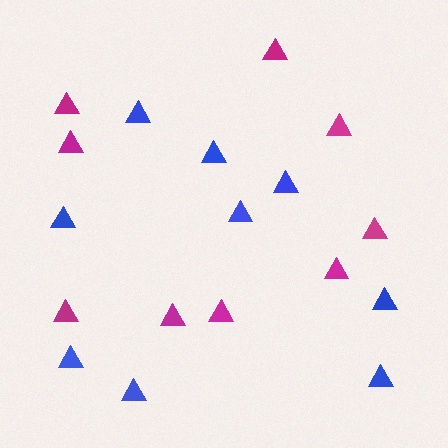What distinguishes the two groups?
There are 2 groups: one group of magenta triangles (9) and one group of blue triangles (9).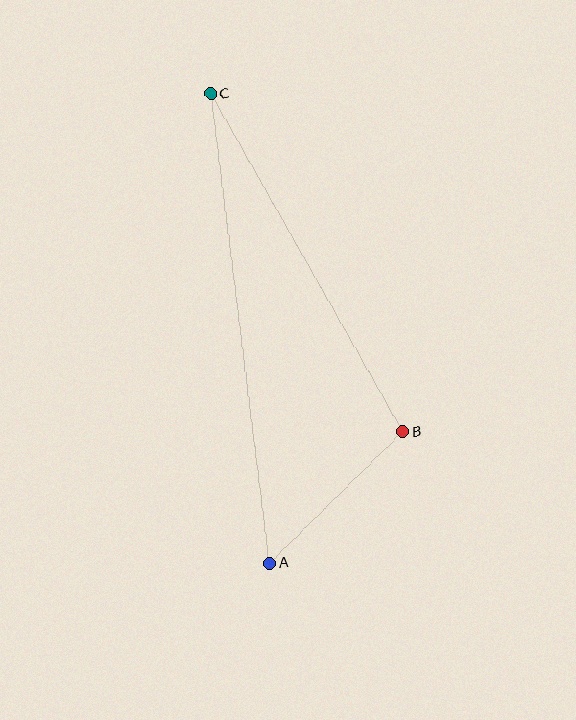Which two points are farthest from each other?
Points A and C are farthest from each other.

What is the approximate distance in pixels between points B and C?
The distance between B and C is approximately 389 pixels.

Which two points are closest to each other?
Points A and B are closest to each other.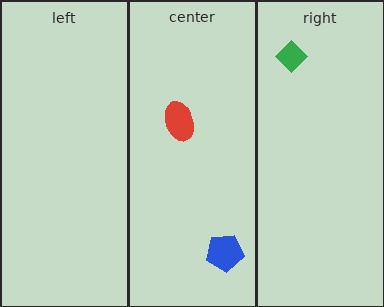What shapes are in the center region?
The red ellipse, the blue pentagon.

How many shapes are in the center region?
2.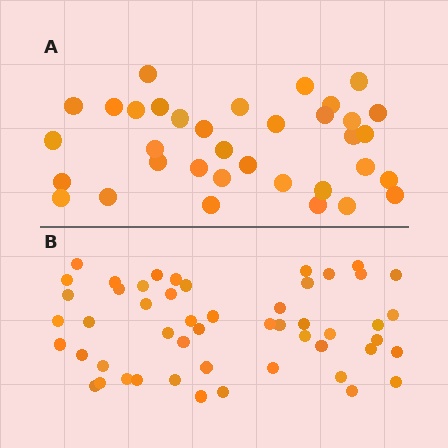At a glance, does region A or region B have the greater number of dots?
Region B (the bottom region) has more dots.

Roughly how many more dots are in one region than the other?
Region B has approximately 15 more dots than region A.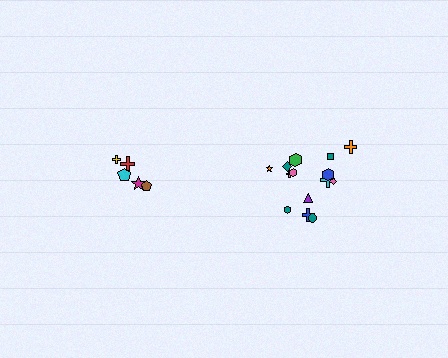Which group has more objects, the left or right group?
The right group.